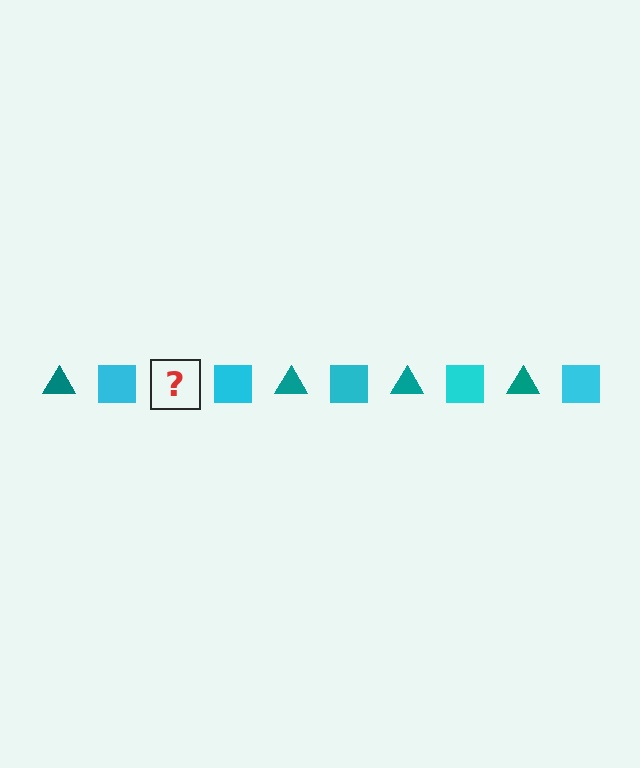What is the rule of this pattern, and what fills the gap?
The rule is that the pattern alternates between teal triangle and cyan square. The gap should be filled with a teal triangle.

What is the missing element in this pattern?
The missing element is a teal triangle.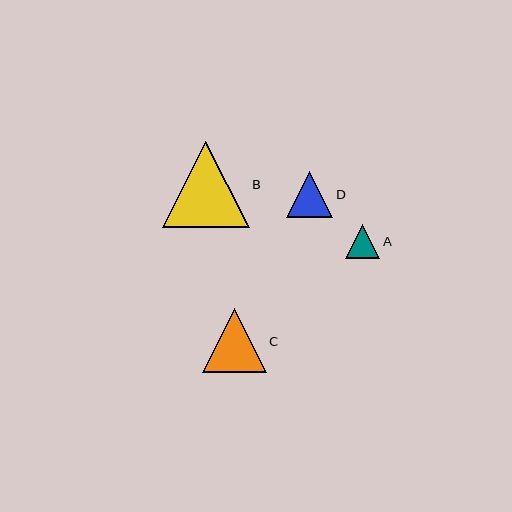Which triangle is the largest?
Triangle B is the largest with a size of approximately 87 pixels.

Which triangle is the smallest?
Triangle A is the smallest with a size of approximately 34 pixels.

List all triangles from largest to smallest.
From largest to smallest: B, C, D, A.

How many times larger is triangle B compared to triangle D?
Triangle B is approximately 1.9 times the size of triangle D.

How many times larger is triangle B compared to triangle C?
Triangle B is approximately 1.4 times the size of triangle C.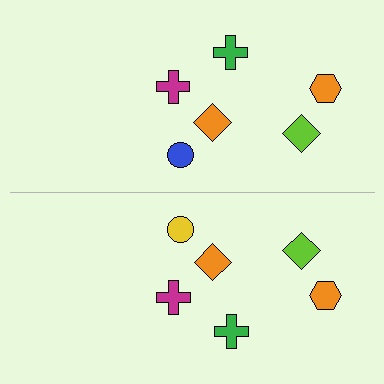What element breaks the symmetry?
The yellow circle on the bottom side breaks the symmetry — its mirror counterpart is blue.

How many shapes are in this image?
There are 12 shapes in this image.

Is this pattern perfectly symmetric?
No, the pattern is not perfectly symmetric. The yellow circle on the bottom side breaks the symmetry — its mirror counterpart is blue.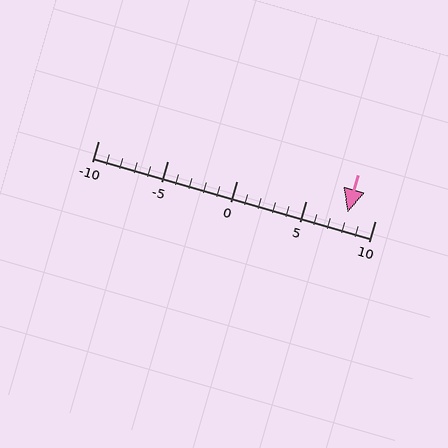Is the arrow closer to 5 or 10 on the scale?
The arrow is closer to 10.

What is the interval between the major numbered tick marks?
The major tick marks are spaced 5 units apart.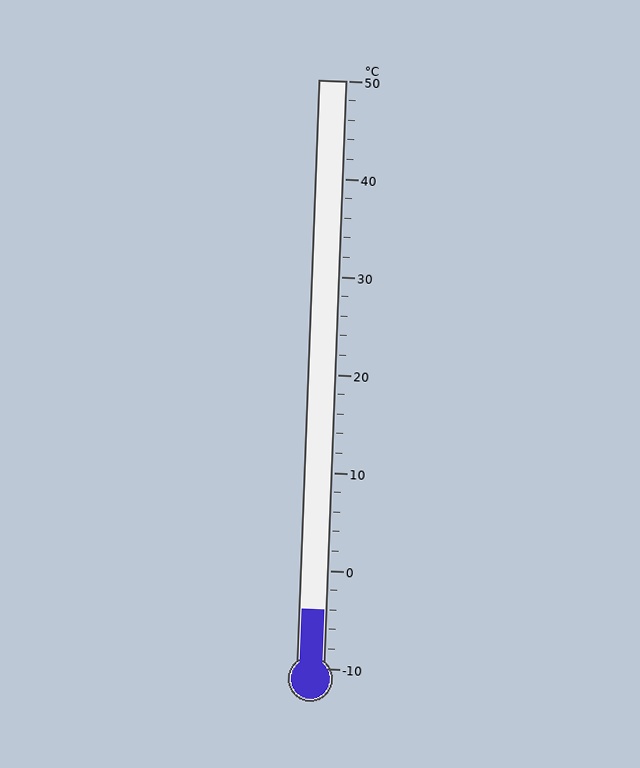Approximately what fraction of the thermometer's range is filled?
The thermometer is filled to approximately 10% of its range.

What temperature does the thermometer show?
The thermometer shows approximately -4°C.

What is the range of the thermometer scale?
The thermometer scale ranges from -10°C to 50°C.